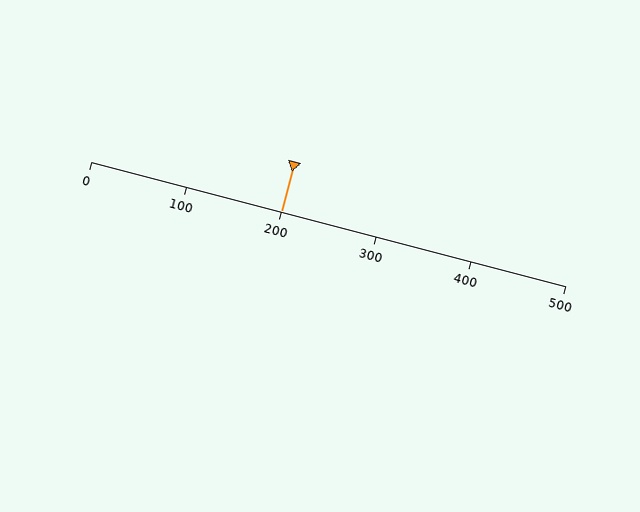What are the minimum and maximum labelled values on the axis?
The axis runs from 0 to 500.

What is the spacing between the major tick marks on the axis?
The major ticks are spaced 100 apart.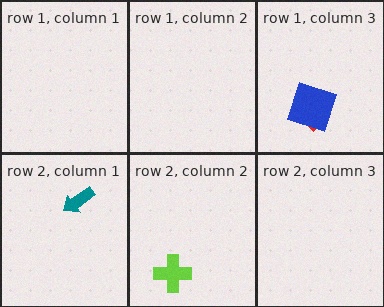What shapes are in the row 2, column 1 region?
The teal arrow.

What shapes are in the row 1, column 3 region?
The red diamond, the blue square.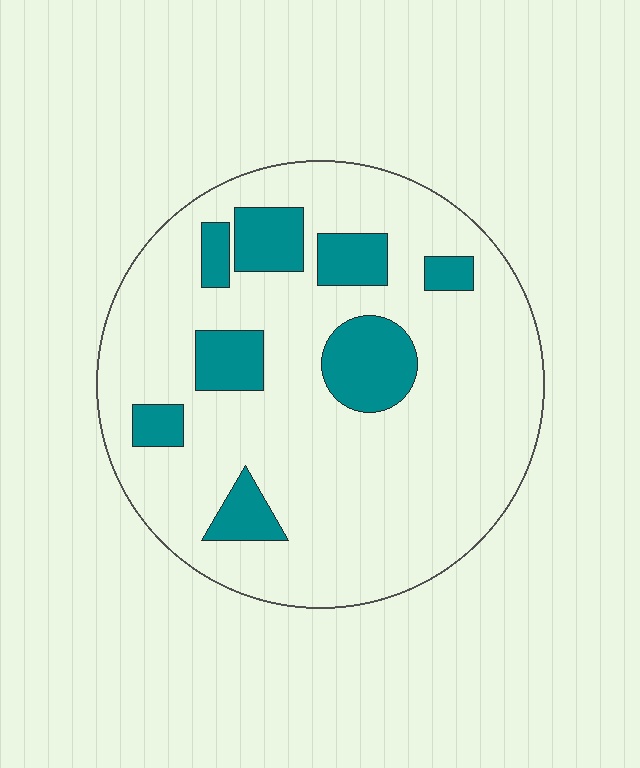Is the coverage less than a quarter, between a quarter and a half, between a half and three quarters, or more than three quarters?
Less than a quarter.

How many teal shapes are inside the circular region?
8.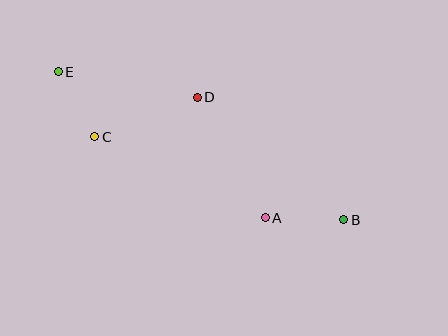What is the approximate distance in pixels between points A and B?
The distance between A and B is approximately 78 pixels.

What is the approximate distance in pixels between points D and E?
The distance between D and E is approximately 141 pixels.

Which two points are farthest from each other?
Points B and E are farthest from each other.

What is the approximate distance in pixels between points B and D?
The distance between B and D is approximately 191 pixels.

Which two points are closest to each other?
Points C and E are closest to each other.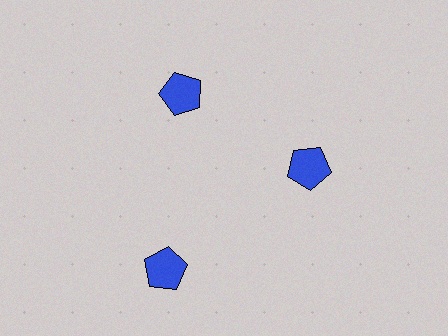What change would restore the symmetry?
The symmetry would be restored by moving it inward, back onto the ring so that all 3 pentagons sit at equal angles and equal distance from the center.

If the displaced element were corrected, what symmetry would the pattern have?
It would have 3-fold rotational symmetry — the pattern would map onto itself every 120 degrees.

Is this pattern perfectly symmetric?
No. The 3 blue pentagons are arranged in a ring, but one element near the 7 o'clock position is pushed outward from the center, breaking the 3-fold rotational symmetry.